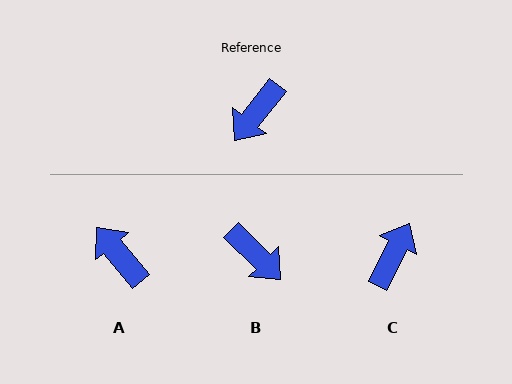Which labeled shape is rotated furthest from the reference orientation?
C, about 169 degrees away.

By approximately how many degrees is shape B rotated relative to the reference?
Approximately 84 degrees counter-clockwise.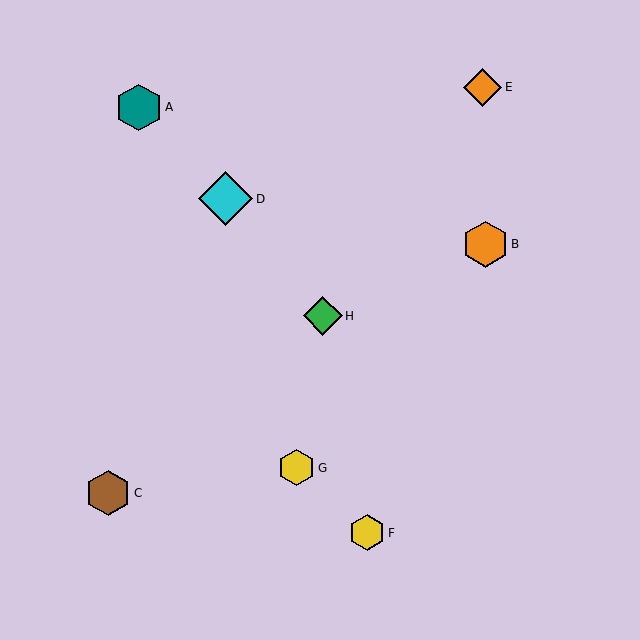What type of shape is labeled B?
Shape B is an orange hexagon.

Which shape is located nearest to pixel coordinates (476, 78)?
The orange diamond (labeled E) at (482, 87) is nearest to that location.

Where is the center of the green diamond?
The center of the green diamond is at (323, 316).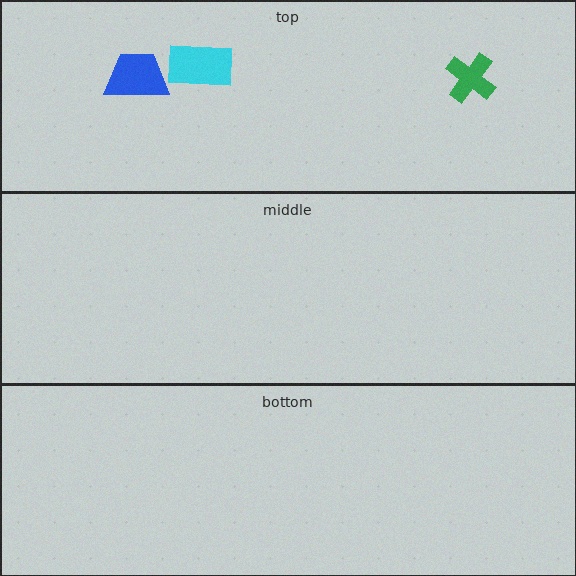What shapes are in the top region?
The cyan rectangle, the green cross, the blue trapezoid.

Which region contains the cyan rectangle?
The top region.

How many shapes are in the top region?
3.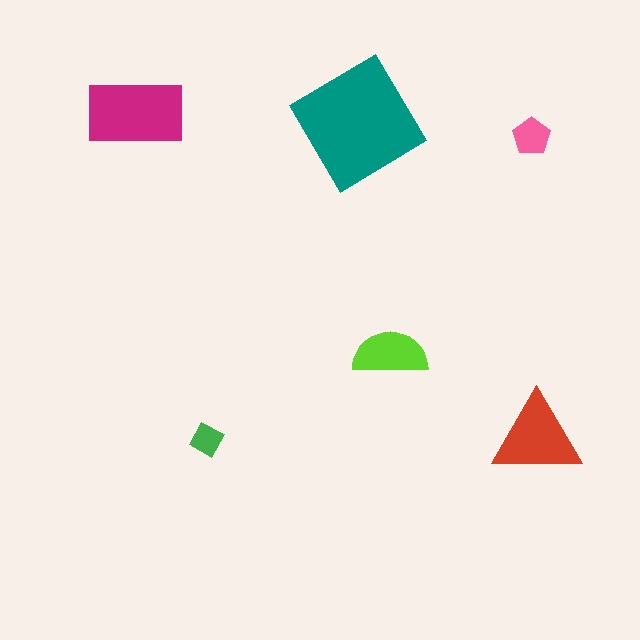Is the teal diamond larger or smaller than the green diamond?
Larger.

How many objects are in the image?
There are 6 objects in the image.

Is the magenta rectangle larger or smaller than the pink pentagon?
Larger.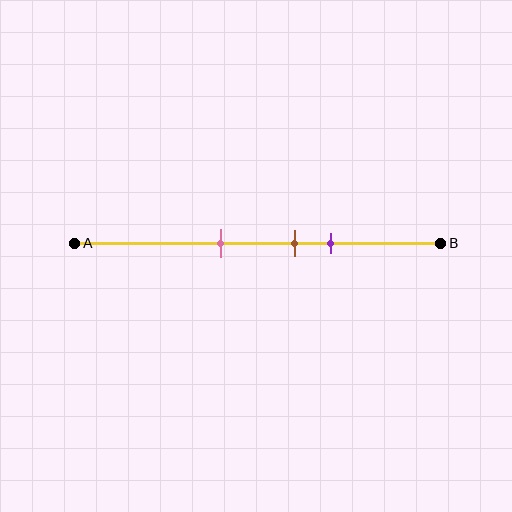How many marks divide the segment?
There are 3 marks dividing the segment.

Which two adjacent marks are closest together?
The brown and purple marks are the closest adjacent pair.